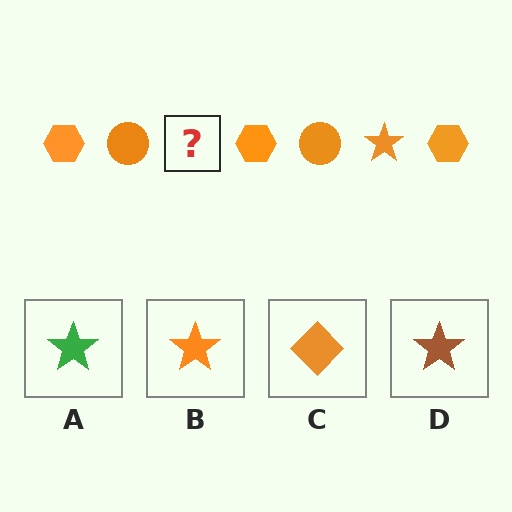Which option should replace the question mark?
Option B.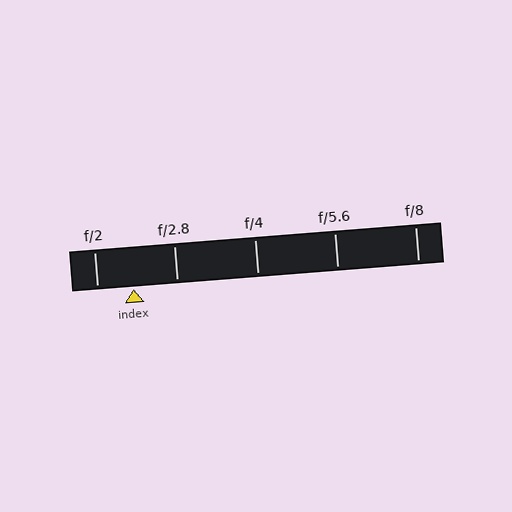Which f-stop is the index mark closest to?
The index mark is closest to f/2.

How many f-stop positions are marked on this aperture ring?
There are 5 f-stop positions marked.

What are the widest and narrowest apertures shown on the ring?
The widest aperture shown is f/2 and the narrowest is f/8.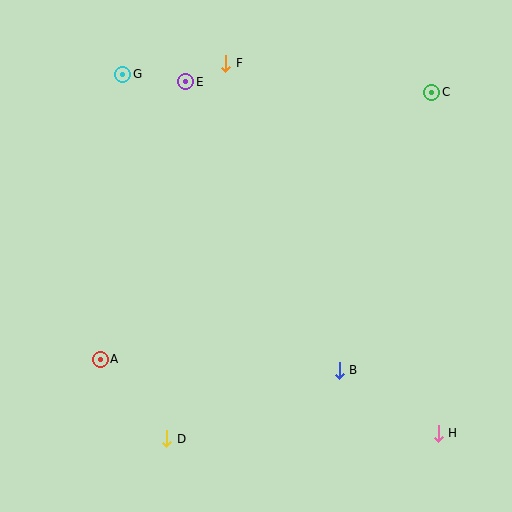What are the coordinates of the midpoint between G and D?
The midpoint between G and D is at (145, 256).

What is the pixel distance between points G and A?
The distance between G and A is 286 pixels.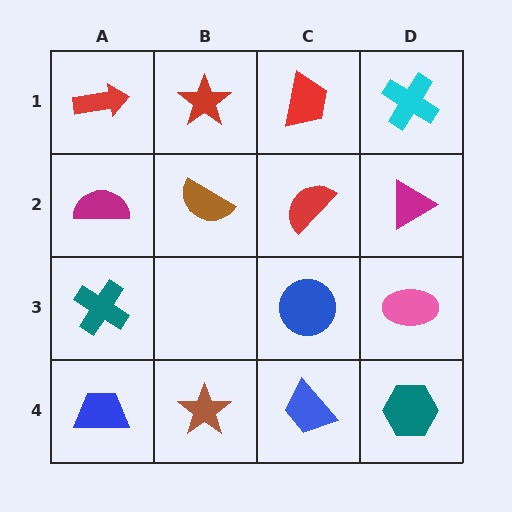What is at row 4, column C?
A blue trapezoid.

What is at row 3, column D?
A pink ellipse.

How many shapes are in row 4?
4 shapes.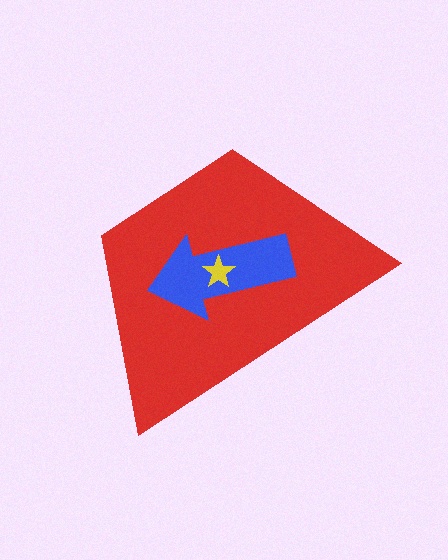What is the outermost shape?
The red trapezoid.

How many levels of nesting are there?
3.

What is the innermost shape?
The yellow star.